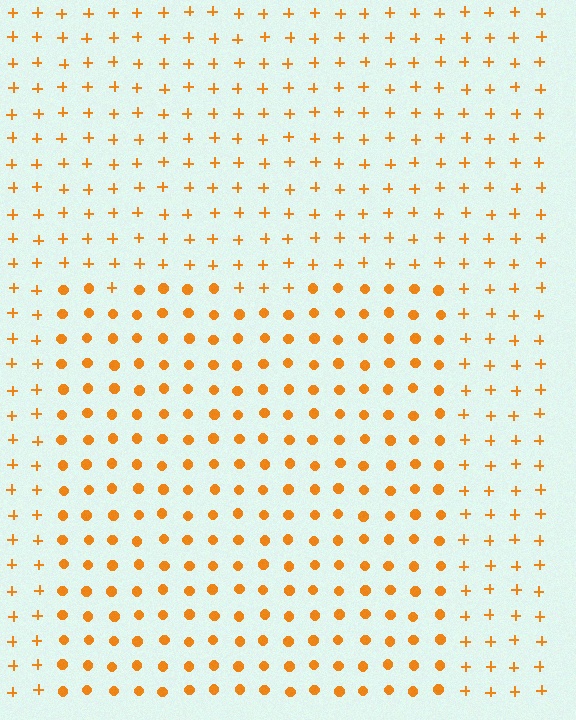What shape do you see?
I see a rectangle.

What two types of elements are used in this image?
The image uses circles inside the rectangle region and plus signs outside it.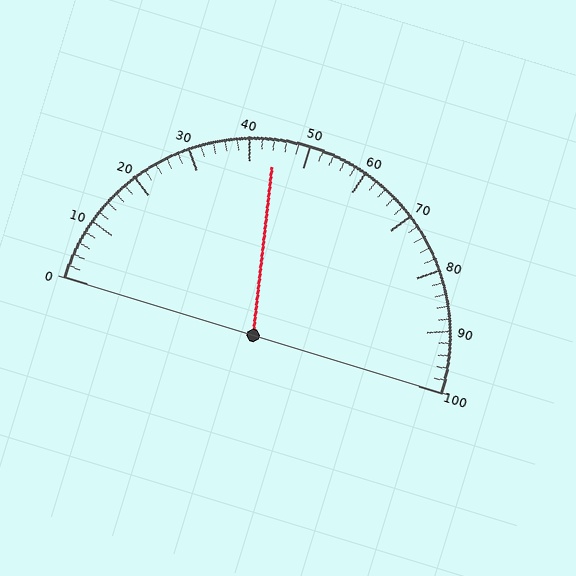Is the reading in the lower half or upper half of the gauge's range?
The reading is in the lower half of the range (0 to 100).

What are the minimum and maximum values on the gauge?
The gauge ranges from 0 to 100.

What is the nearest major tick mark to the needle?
The nearest major tick mark is 40.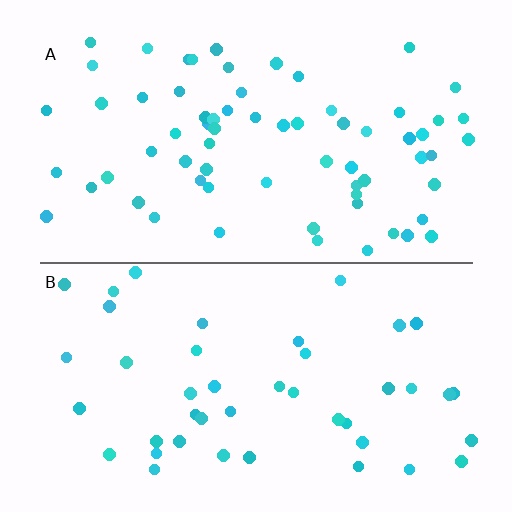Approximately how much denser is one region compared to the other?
Approximately 1.5× — region A over region B.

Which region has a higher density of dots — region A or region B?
A (the top).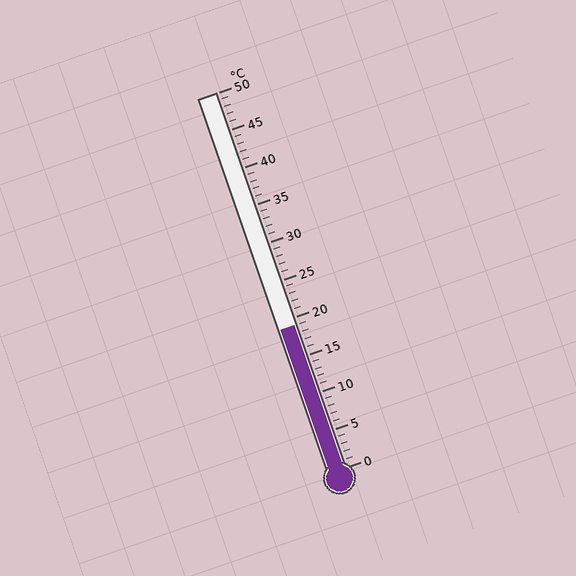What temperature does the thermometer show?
The thermometer shows approximately 19°C.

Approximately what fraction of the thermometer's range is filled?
The thermometer is filled to approximately 40% of its range.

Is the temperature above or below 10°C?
The temperature is above 10°C.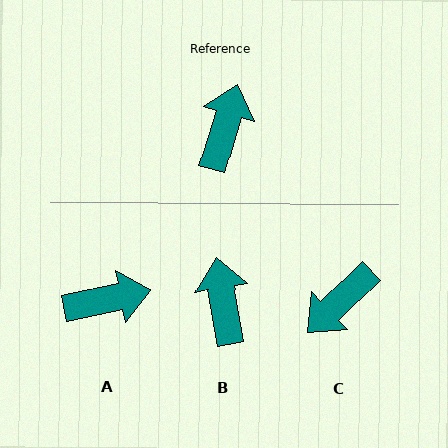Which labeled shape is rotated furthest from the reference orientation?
C, about 150 degrees away.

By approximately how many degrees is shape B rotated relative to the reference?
Approximately 26 degrees counter-clockwise.